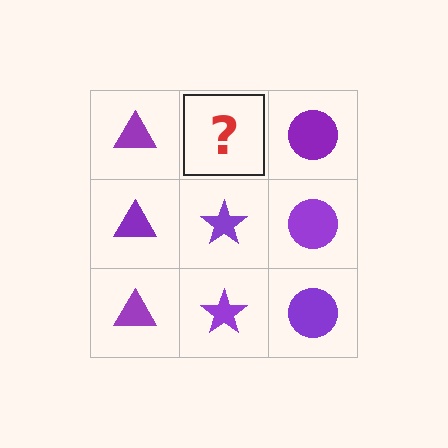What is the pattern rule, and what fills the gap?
The rule is that each column has a consistent shape. The gap should be filled with a purple star.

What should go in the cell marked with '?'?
The missing cell should contain a purple star.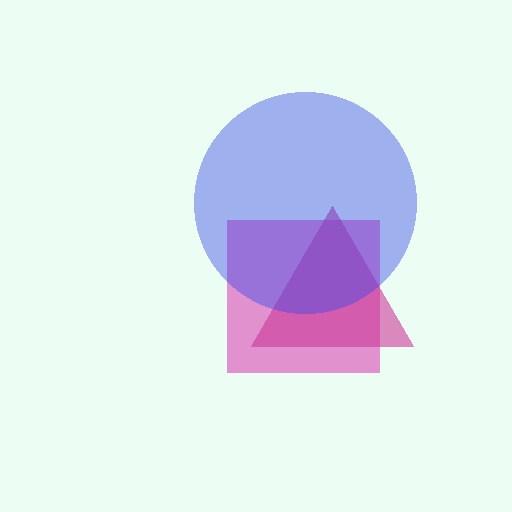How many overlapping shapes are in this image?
There are 3 overlapping shapes in the image.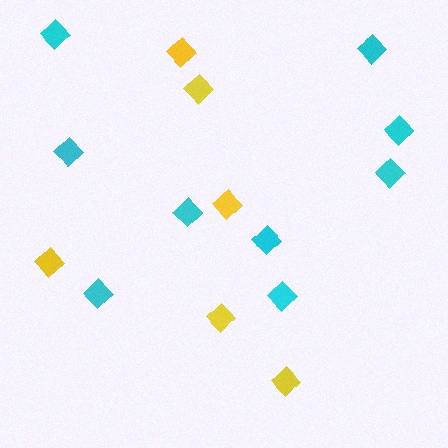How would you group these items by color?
There are 2 groups: one group of cyan diamonds (9) and one group of yellow diamonds (6).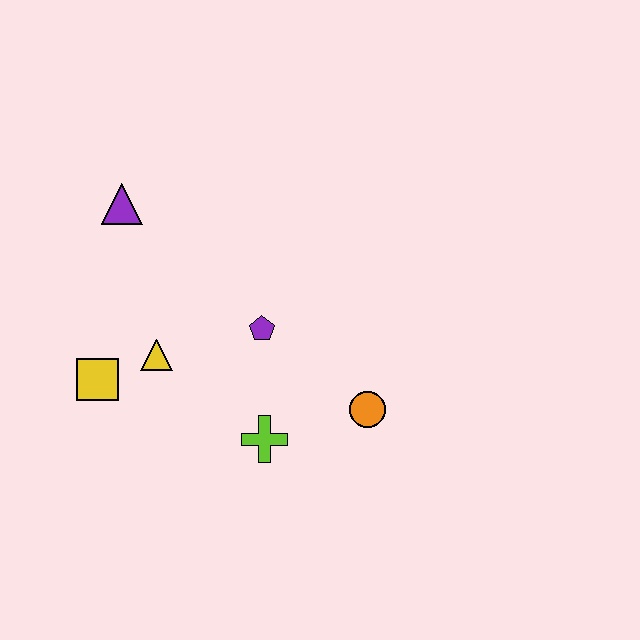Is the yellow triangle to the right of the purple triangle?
Yes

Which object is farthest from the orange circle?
The purple triangle is farthest from the orange circle.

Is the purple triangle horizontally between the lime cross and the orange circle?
No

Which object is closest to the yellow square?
The yellow triangle is closest to the yellow square.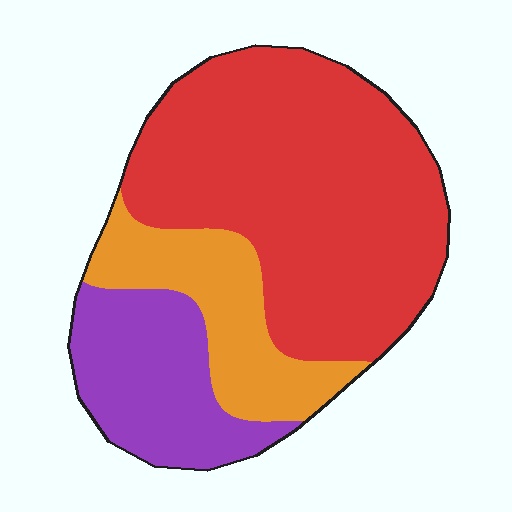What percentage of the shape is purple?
Purple takes up about one fifth (1/5) of the shape.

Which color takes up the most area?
Red, at roughly 60%.